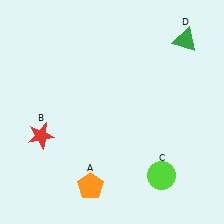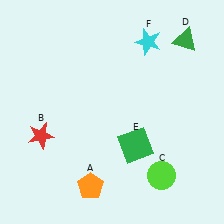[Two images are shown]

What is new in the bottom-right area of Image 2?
A green square (E) was added in the bottom-right area of Image 2.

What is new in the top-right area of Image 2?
A cyan star (F) was added in the top-right area of Image 2.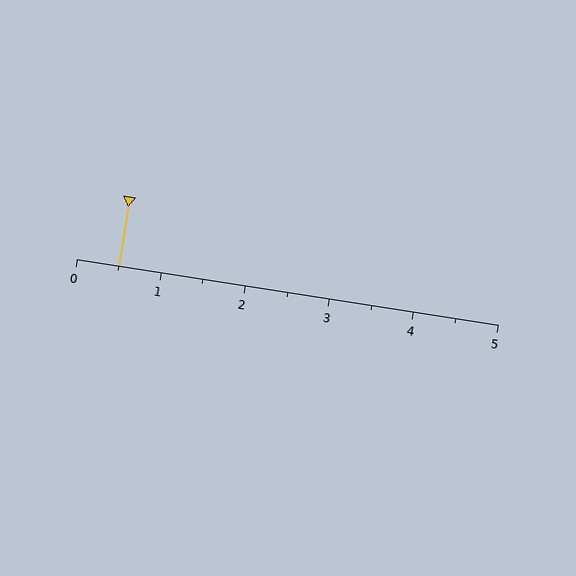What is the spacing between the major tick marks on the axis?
The major ticks are spaced 1 apart.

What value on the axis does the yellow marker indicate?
The marker indicates approximately 0.5.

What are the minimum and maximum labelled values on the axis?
The axis runs from 0 to 5.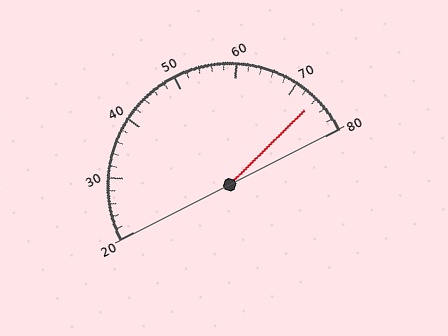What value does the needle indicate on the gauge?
The needle indicates approximately 74.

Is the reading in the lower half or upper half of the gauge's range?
The reading is in the upper half of the range (20 to 80).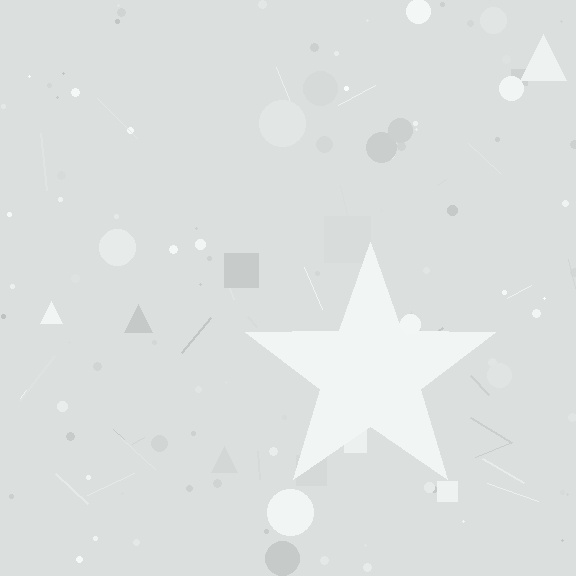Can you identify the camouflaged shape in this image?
The camouflaged shape is a star.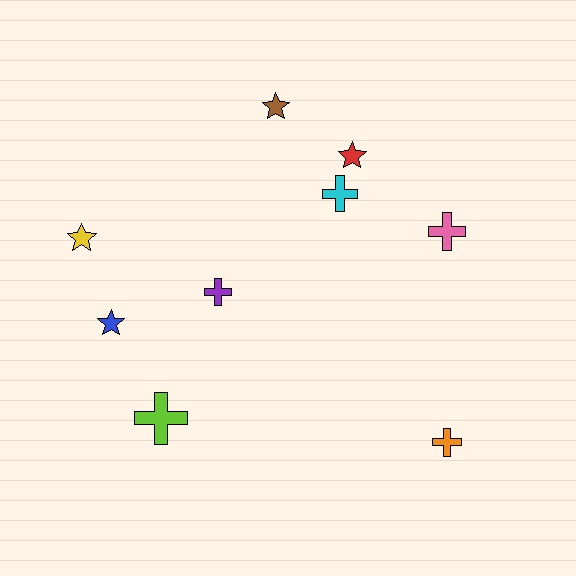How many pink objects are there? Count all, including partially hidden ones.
There is 1 pink object.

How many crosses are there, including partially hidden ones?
There are 5 crosses.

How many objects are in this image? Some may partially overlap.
There are 9 objects.